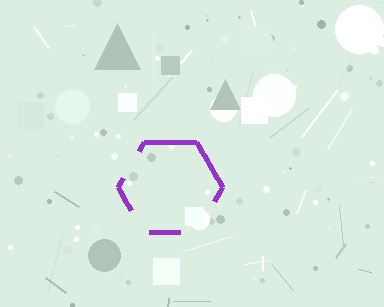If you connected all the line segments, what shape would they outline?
They would outline a hexagon.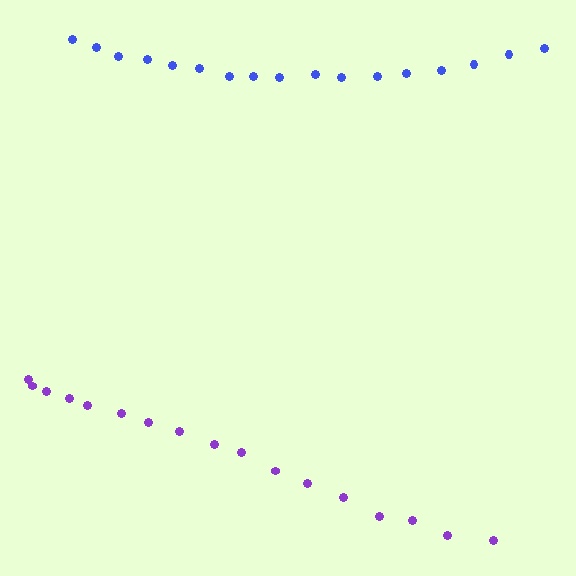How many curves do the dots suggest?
There are 2 distinct paths.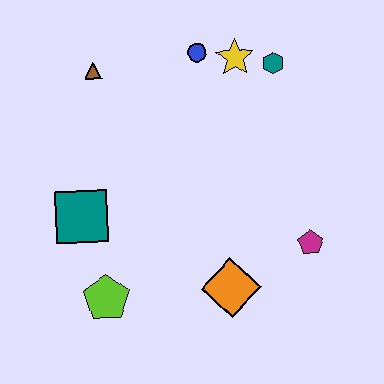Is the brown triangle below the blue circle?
Yes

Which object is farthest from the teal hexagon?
The lime pentagon is farthest from the teal hexagon.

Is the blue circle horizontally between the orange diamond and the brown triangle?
Yes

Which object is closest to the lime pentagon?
The teal square is closest to the lime pentagon.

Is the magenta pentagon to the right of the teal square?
Yes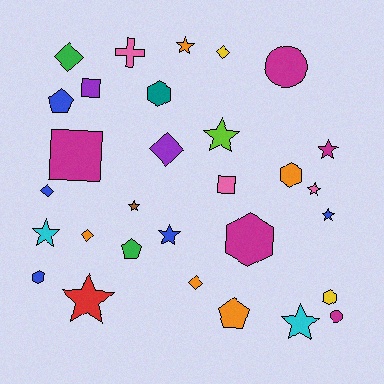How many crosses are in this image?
There is 1 cross.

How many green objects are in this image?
There are 2 green objects.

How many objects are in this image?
There are 30 objects.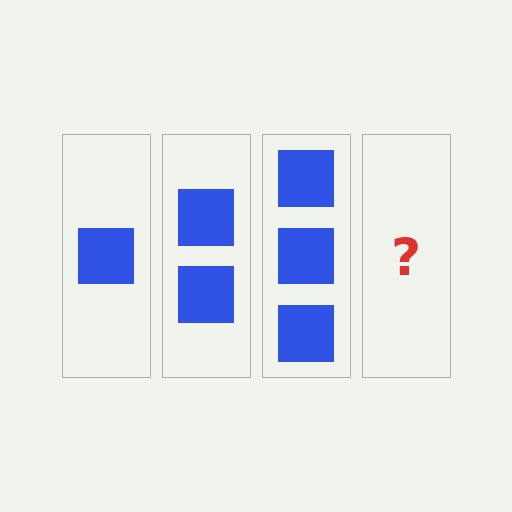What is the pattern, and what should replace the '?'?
The pattern is that each step adds one more square. The '?' should be 4 squares.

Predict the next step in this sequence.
The next step is 4 squares.